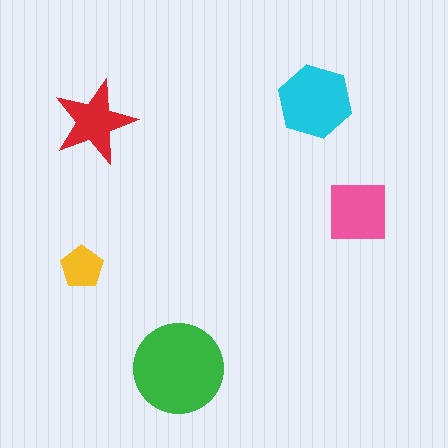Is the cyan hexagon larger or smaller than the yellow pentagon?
Larger.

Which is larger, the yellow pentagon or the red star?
The red star.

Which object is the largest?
The green circle.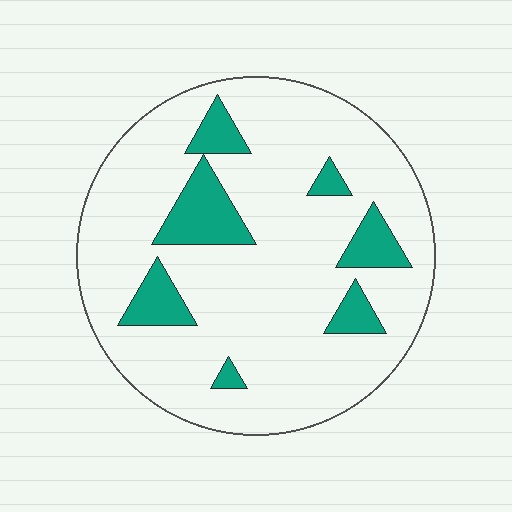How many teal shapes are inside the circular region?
7.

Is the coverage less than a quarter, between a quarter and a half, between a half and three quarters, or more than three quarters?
Less than a quarter.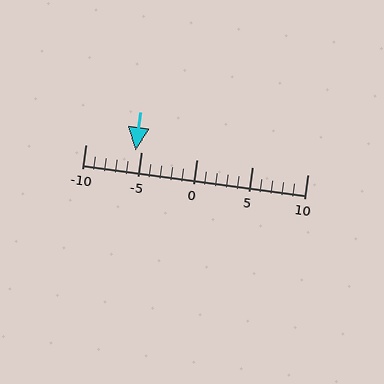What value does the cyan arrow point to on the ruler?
The cyan arrow points to approximately -6.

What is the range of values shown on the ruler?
The ruler shows values from -10 to 10.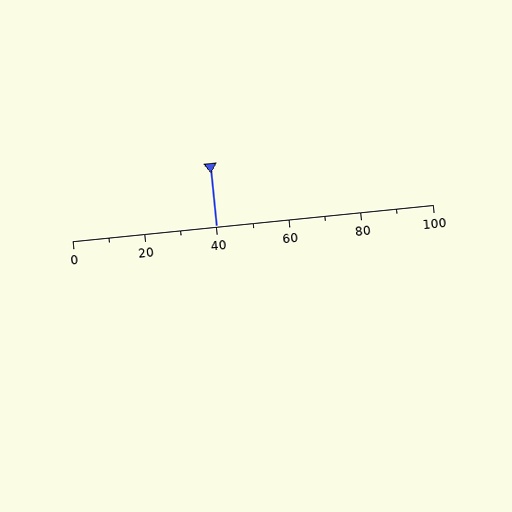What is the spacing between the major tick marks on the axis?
The major ticks are spaced 20 apart.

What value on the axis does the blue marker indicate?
The marker indicates approximately 40.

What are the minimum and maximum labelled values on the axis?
The axis runs from 0 to 100.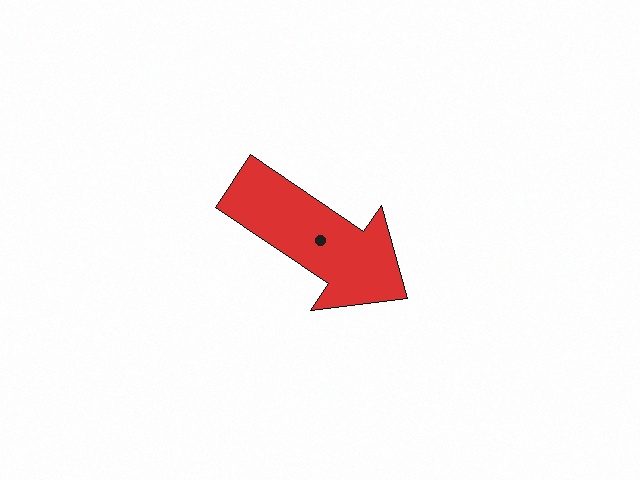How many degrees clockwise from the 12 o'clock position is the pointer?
Approximately 124 degrees.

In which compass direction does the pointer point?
Southeast.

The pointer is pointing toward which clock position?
Roughly 4 o'clock.